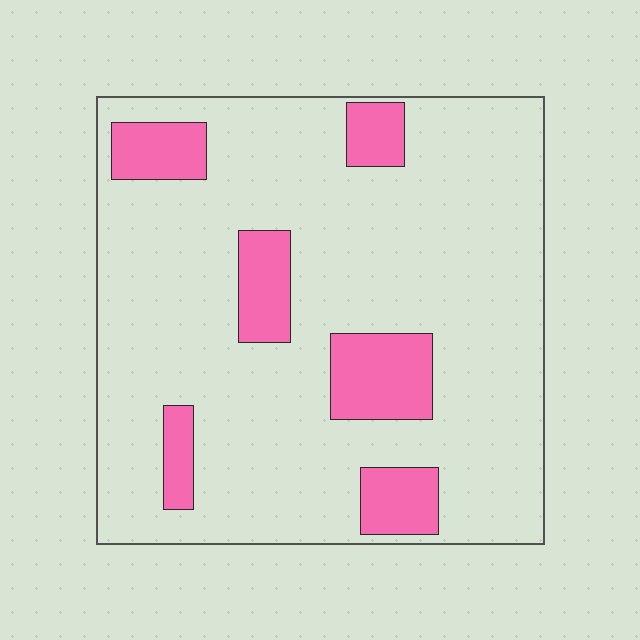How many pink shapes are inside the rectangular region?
6.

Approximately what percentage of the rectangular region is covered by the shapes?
Approximately 15%.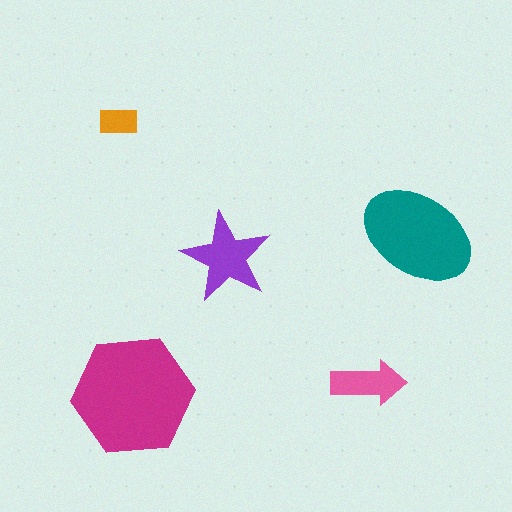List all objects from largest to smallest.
The magenta hexagon, the teal ellipse, the purple star, the pink arrow, the orange rectangle.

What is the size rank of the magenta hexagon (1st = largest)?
1st.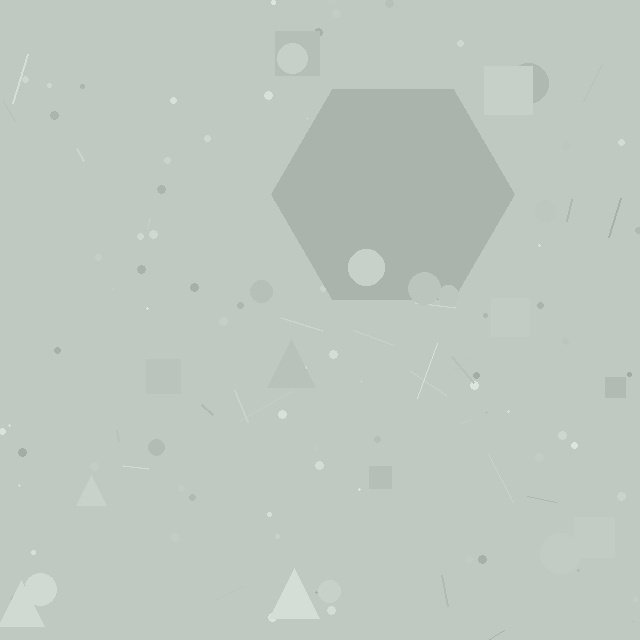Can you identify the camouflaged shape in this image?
The camouflaged shape is a hexagon.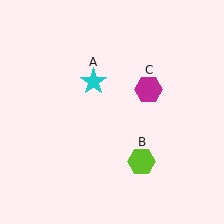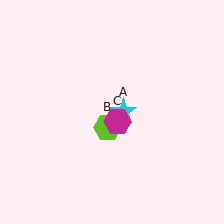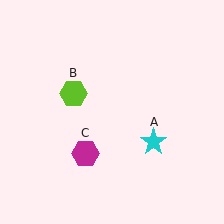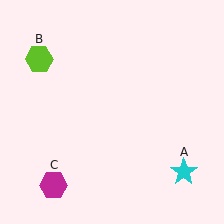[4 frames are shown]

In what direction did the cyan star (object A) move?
The cyan star (object A) moved down and to the right.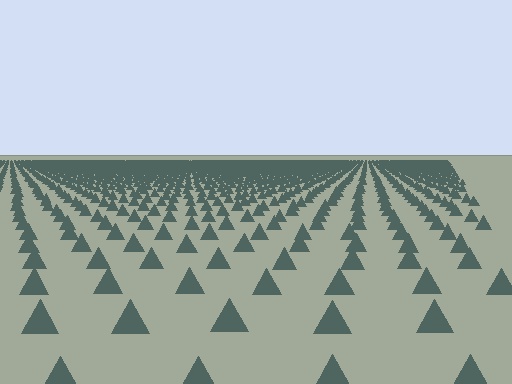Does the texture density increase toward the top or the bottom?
Density increases toward the top.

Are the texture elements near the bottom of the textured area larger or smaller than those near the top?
Larger. Near the bottom, elements are closer to the viewer and appear at a bigger on-screen size.